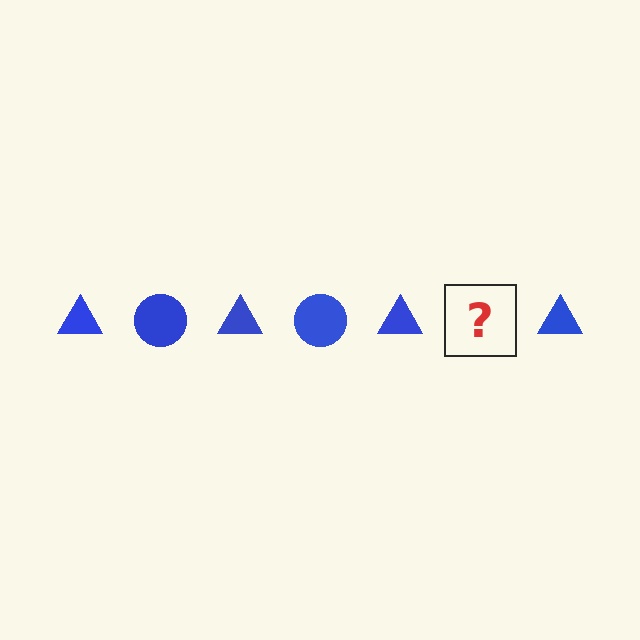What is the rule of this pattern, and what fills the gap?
The rule is that the pattern cycles through triangle, circle shapes in blue. The gap should be filled with a blue circle.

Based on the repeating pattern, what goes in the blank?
The blank should be a blue circle.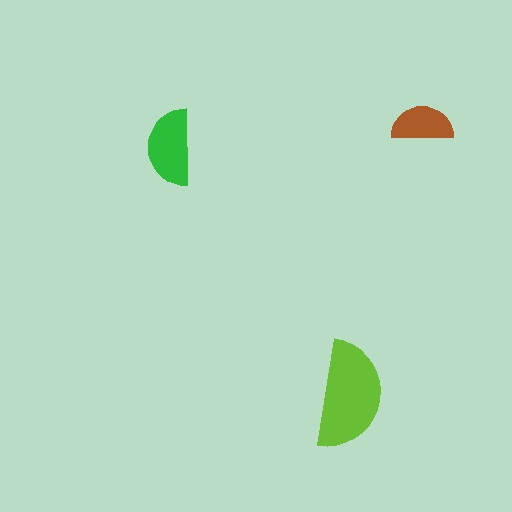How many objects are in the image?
There are 3 objects in the image.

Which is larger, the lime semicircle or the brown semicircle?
The lime one.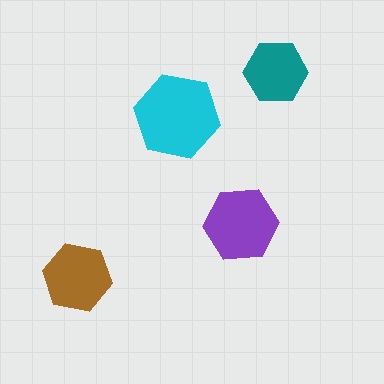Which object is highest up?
The teal hexagon is topmost.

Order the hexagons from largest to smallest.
the cyan one, the purple one, the brown one, the teal one.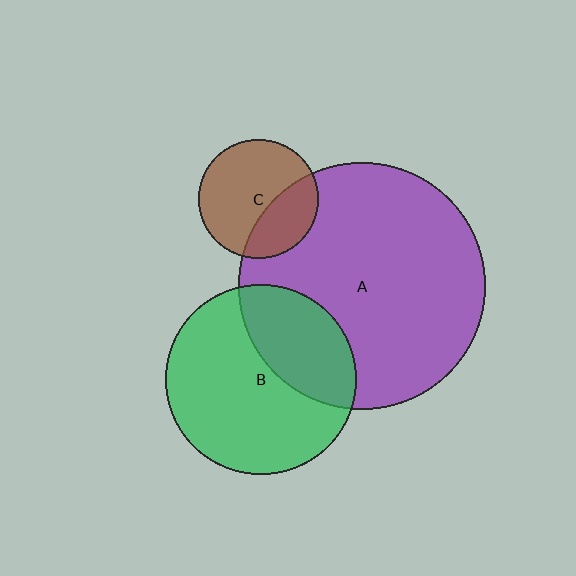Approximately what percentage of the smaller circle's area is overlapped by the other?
Approximately 35%.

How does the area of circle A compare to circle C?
Approximately 4.2 times.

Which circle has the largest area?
Circle A (purple).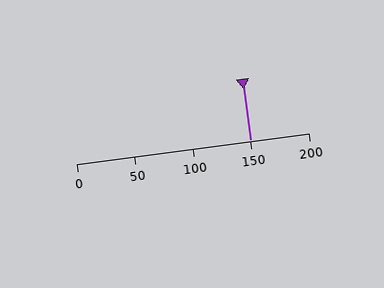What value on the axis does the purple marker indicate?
The marker indicates approximately 150.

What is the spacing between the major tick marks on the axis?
The major ticks are spaced 50 apart.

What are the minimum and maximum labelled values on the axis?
The axis runs from 0 to 200.